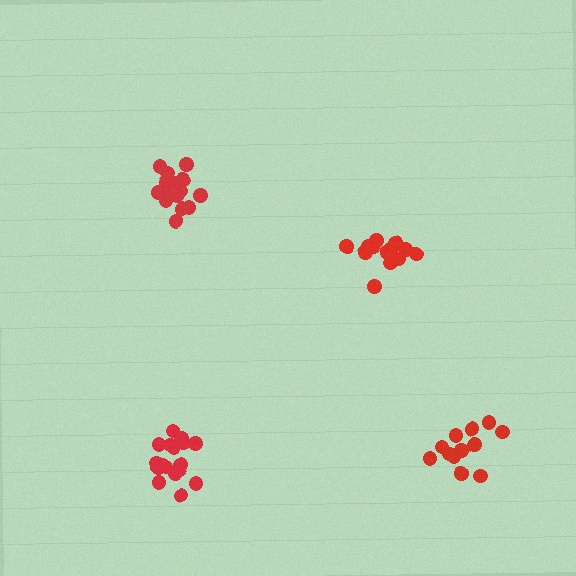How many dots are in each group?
Group 1: 14 dots, Group 2: 17 dots, Group 3: 12 dots, Group 4: 16 dots (59 total).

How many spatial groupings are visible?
There are 4 spatial groupings.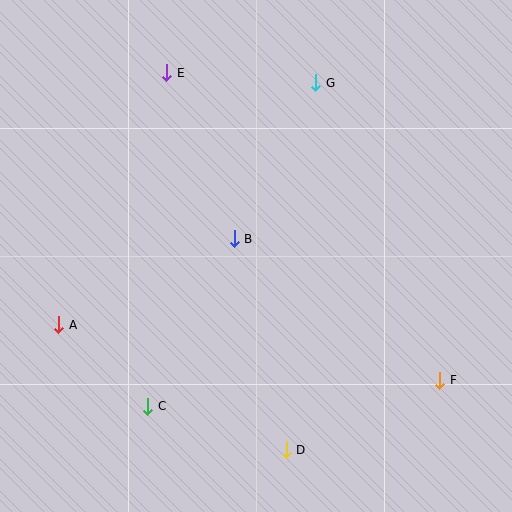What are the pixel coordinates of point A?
Point A is at (59, 325).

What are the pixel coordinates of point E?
Point E is at (167, 73).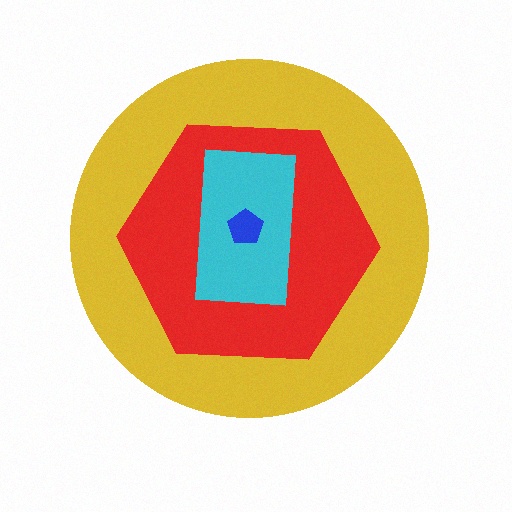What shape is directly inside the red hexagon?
The cyan rectangle.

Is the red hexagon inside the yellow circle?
Yes.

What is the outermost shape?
The yellow circle.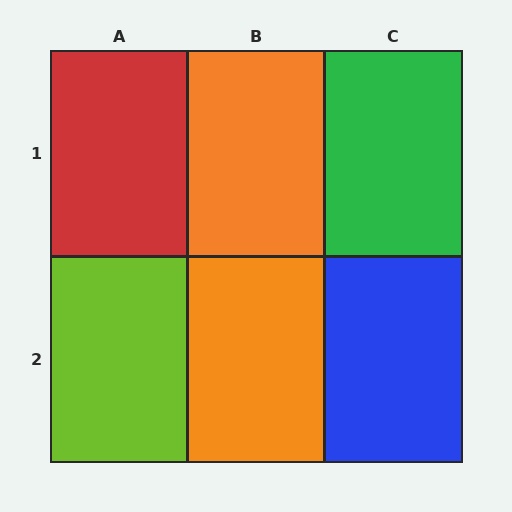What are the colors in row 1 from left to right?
Red, orange, green.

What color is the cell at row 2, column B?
Orange.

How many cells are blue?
1 cell is blue.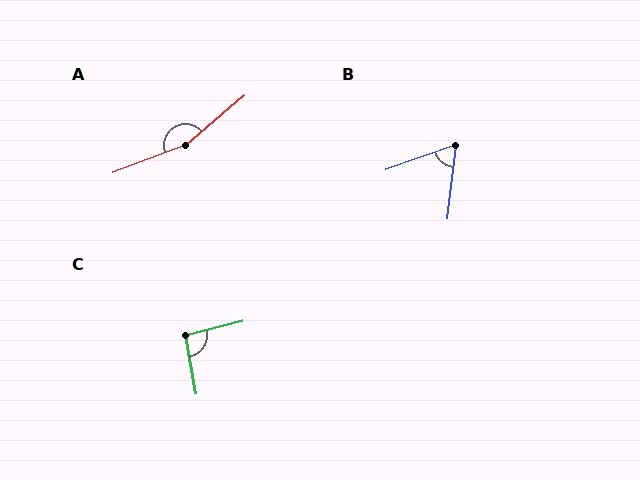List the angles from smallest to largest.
B (64°), C (94°), A (160°).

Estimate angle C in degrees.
Approximately 94 degrees.